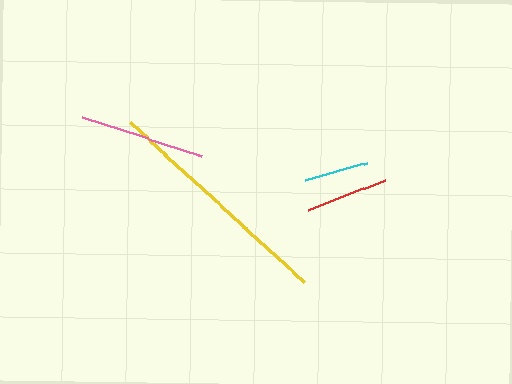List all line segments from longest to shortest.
From longest to shortest: yellow, pink, red, cyan.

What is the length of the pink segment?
The pink segment is approximately 126 pixels long.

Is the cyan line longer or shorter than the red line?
The red line is longer than the cyan line.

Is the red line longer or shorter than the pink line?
The pink line is longer than the red line.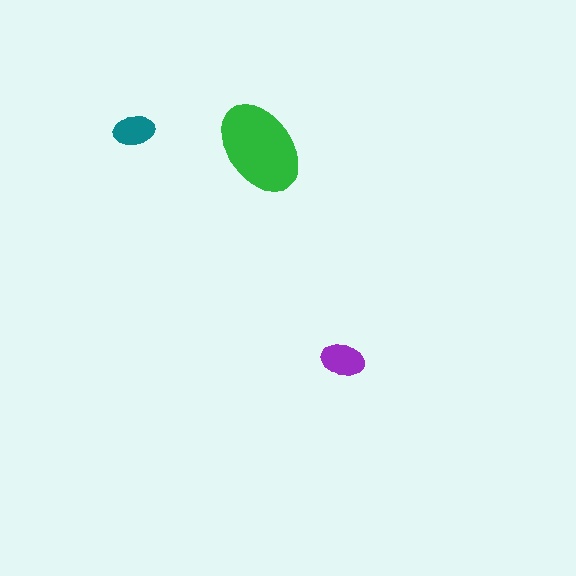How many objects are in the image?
There are 3 objects in the image.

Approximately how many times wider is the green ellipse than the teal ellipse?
About 2.5 times wider.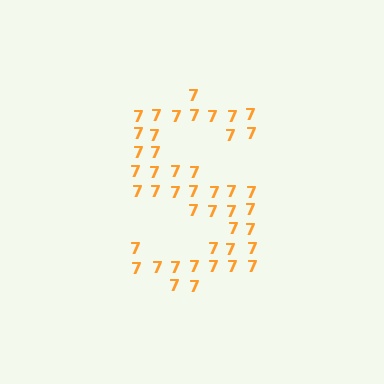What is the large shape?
The large shape is the letter S.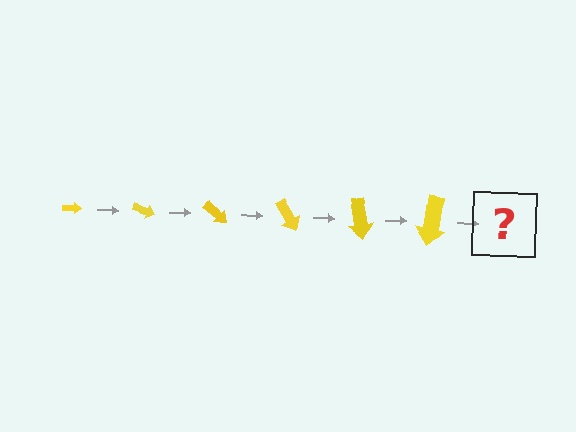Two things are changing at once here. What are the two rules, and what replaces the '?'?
The two rules are that the arrow grows larger each step and it rotates 20 degrees each step. The '?' should be an arrow, larger than the previous one and rotated 120 degrees from the start.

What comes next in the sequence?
The next element should be an arrow, larger than the previous one and rotated 120 degrees from the start.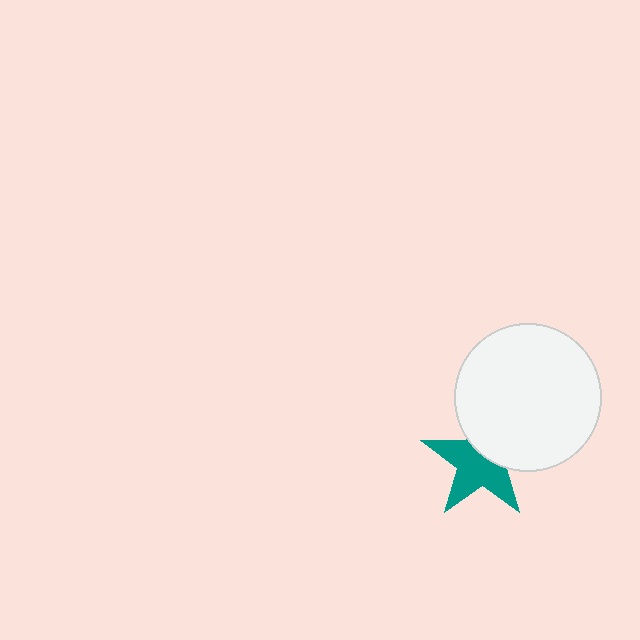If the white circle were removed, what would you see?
You would see the complete teal star.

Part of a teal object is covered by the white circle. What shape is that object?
It is a star.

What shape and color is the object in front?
The object in front is a white circle.